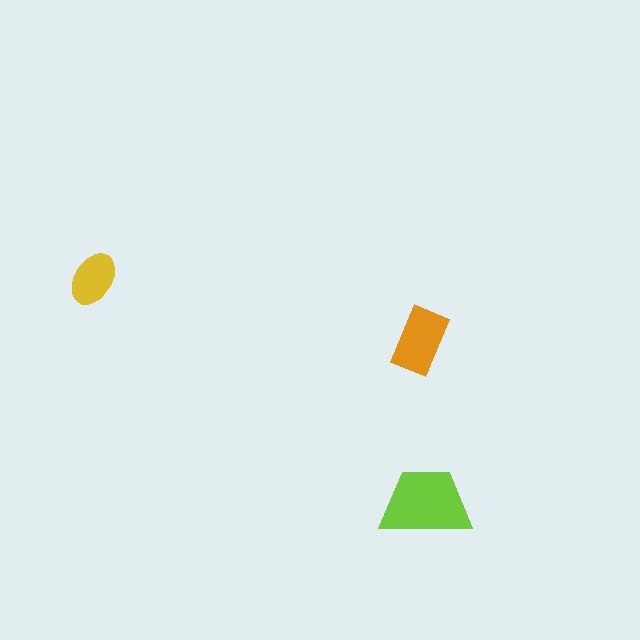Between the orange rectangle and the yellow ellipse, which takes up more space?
The orange rectangle.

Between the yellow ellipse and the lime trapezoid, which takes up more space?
The lime trapezoid.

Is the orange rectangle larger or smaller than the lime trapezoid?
Smaller.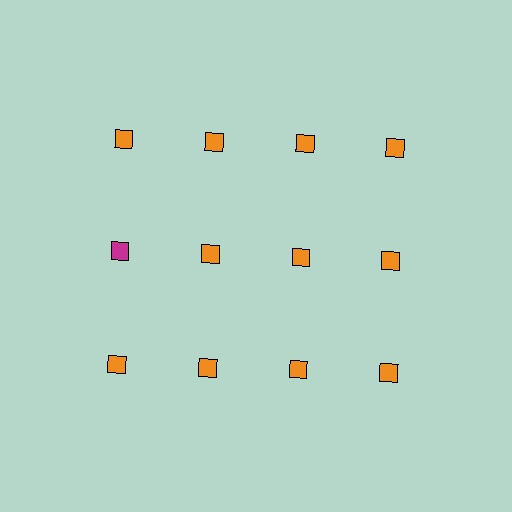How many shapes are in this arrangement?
There are 12 shapes arranged in a grid pattern.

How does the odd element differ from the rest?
It has a different color: magenta instead of orange.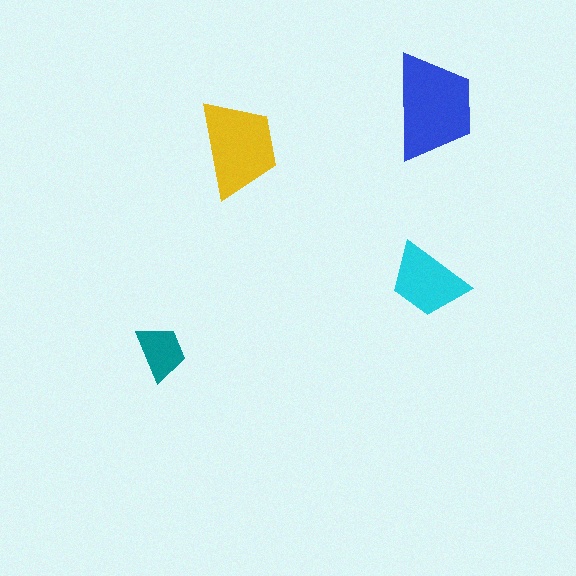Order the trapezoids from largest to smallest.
the blue one, the yellow one, the cyan one, the teal one.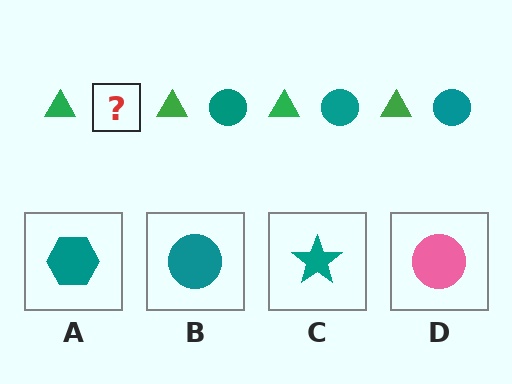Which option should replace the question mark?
Option B.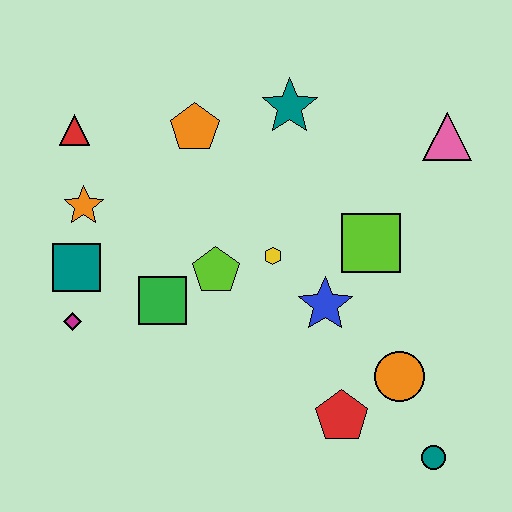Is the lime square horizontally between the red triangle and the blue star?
No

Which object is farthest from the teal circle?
The red triangle is farthest from the teal circle.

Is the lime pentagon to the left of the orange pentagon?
No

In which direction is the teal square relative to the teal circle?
The teal square is to the left of the teal circle.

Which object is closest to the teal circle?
The orange circle is closest to the teal circle.